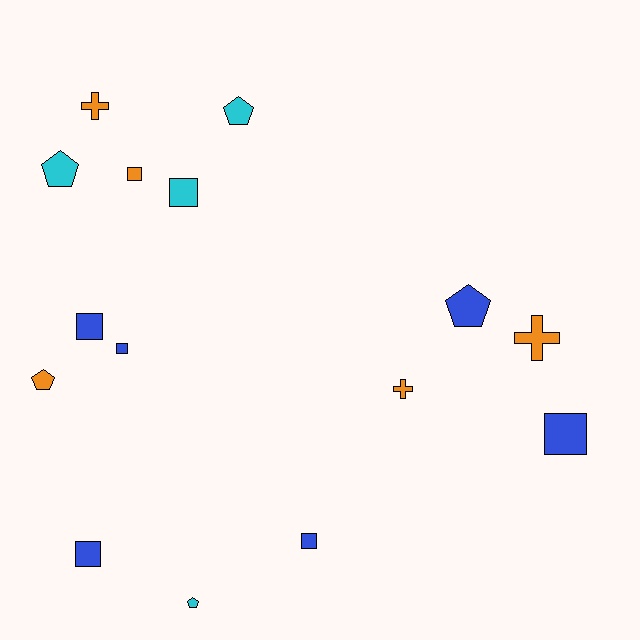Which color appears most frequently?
Blue, with 6 objects.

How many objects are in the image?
There are 15 objects.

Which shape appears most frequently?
Square, with 7 objects.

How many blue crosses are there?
There are no blue crosses.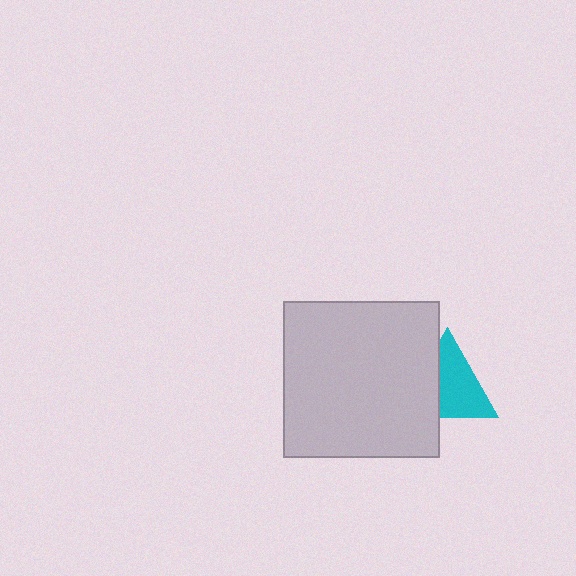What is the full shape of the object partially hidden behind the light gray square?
The partially hidden object is a cyan triangle.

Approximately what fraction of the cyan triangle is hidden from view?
Roughly 36% of the cyan triangle is hidden behind the light gray square.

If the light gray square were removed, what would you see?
You would see the complete cyan triangle.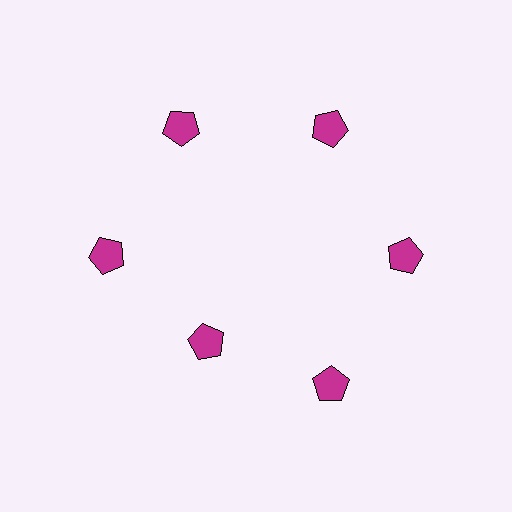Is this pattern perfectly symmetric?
No. The 6 magenta pentagons are arranged in a ring, but one element near the 7 o'clock position is pulled inward toward the center, breaking the 6-fold rotational symmetry.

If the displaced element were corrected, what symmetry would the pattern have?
It would have 6-fold rotational symmetry — the pattern would map onto itself every 60 degrees.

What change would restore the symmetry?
The symmetry would be restored by moving it outward, back onto the ring so that all 6 pentagons sit at equal angles and equal distance from the center.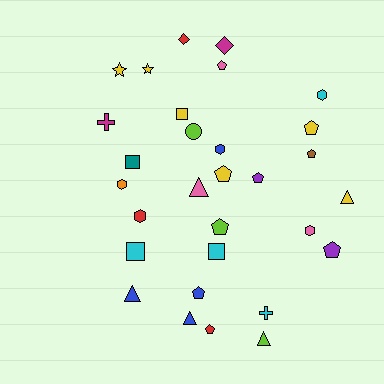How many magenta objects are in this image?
There are 2 magenta objects.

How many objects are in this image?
There are 30 objects.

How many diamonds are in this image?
There are 2 diamonds.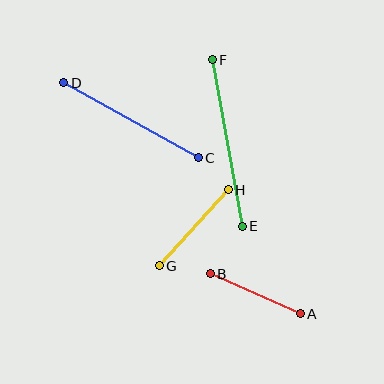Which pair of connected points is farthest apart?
Points E and F are farthest apart.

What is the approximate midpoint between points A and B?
The midpoint is at approximately (255, 294) pixels.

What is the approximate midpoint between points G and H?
The midpoint is at approximately (194, 228) pixels.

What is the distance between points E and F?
The distance is approximately 169 pixels.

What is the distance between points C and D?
The distance is approximately 154 pixels.